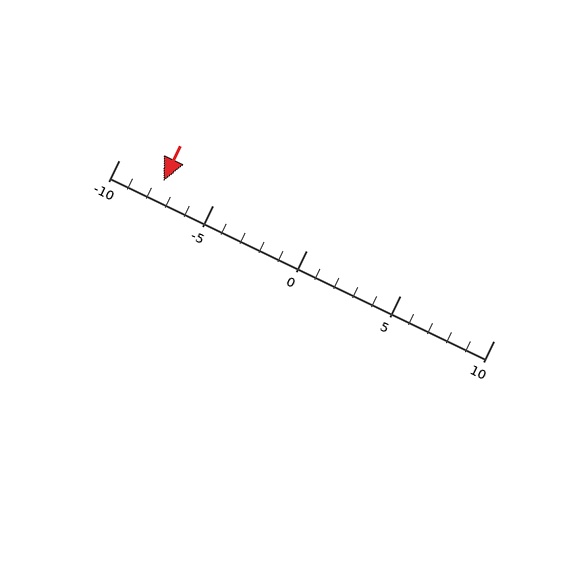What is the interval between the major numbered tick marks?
The major tick marks are spaced 5 units apart.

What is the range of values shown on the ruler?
The ruler shows values from -10 to 10.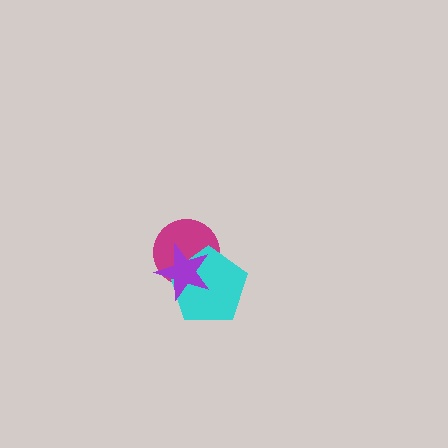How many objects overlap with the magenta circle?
2 objects overlap with the magenta circle.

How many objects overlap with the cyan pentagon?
2 objects overlap with the cyan pentagon.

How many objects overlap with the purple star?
2 objects overlap with the purple star.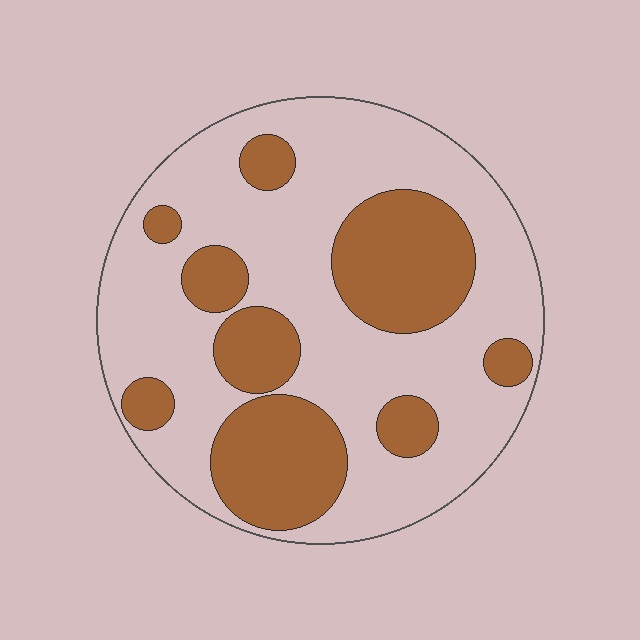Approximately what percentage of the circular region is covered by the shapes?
Approximately 35%.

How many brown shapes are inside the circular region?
9.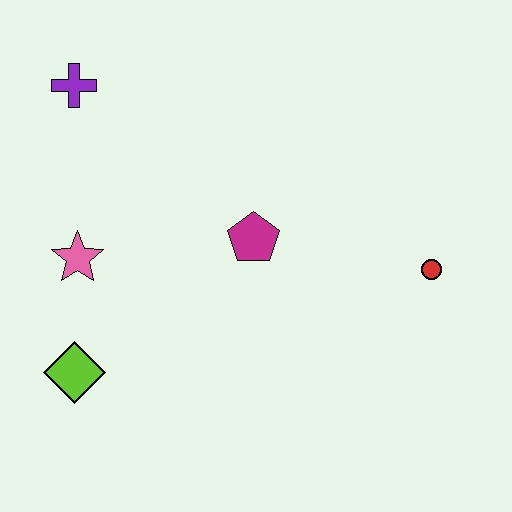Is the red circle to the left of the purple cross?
No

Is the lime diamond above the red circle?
No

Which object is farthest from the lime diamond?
The red circle is farthest from the lime diamond.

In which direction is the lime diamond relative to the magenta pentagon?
The lime diamond is to the left of the magenta pentagon.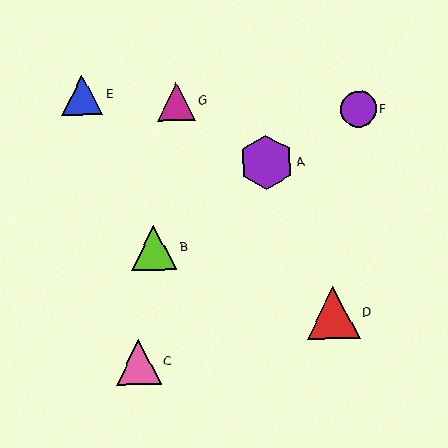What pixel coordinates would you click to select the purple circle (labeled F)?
Click at (359, 109) to select the purple circle F.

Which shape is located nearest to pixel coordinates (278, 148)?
The purple hexagon (labeled A) at (266, 163) is nearest to that location.